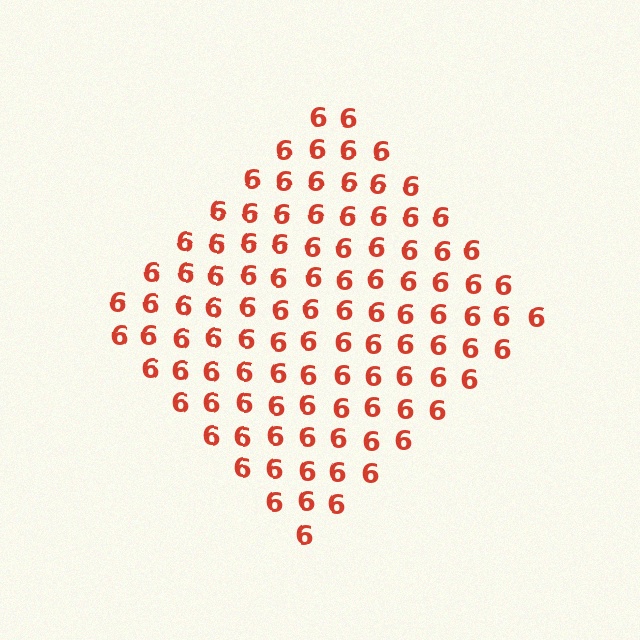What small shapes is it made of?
It is made of small digit 6's.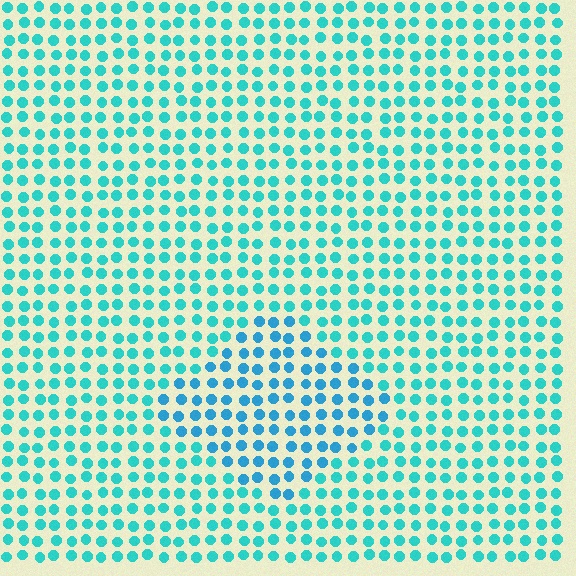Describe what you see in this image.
The image is filled with small cyan elements in a uniform arrangement. A diamond-shaped region is visible where the elements are tinted to a slightly different hue, forming a subtle color boundary.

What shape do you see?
I see a diamond.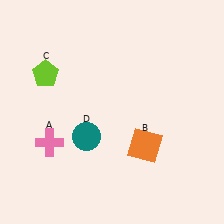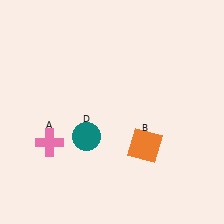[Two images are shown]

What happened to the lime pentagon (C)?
The lime pentagon (C) was removed in Image 2. It was in the top-left area of Image 1.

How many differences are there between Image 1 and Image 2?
There is 1 difference between the two images.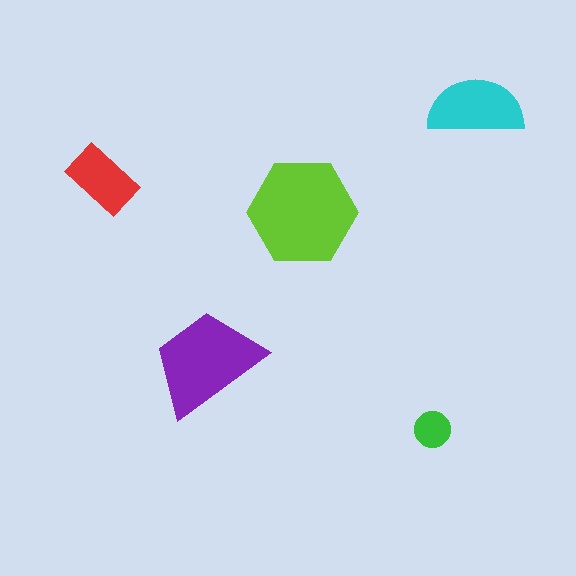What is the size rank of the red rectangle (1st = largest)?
4th.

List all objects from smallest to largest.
The green circle, the red rectangle, the cyan semicircle, the purple trapezoid, the lime hexagon.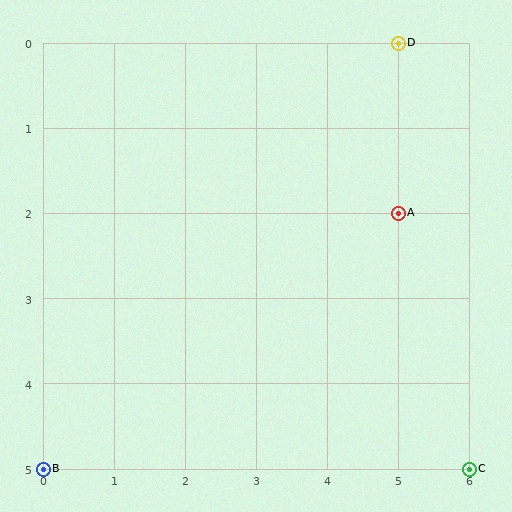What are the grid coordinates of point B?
Point B is at grid coordinates (0, 5).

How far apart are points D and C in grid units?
Points D and C are 1 column and 5 rows apart (about 5.1 grid units diagonally).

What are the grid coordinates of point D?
Point D is at grid coordinates (5, 0).